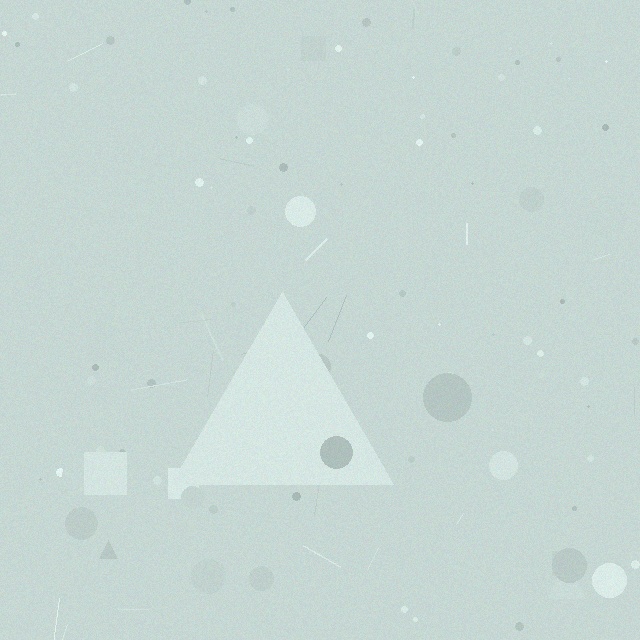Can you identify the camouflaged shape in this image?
The camouflaged shape is a triangle.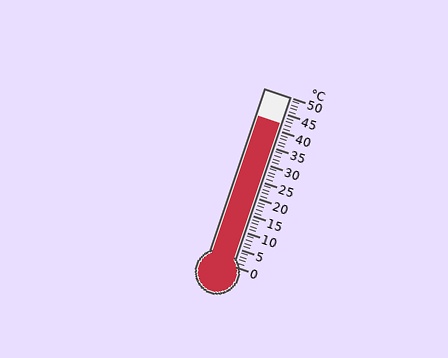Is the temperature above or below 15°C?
The temperature is above 15°C.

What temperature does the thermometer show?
The thermometer shows approximately 42°C.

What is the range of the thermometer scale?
The thermometer scale ranges from 0°C to 50°C.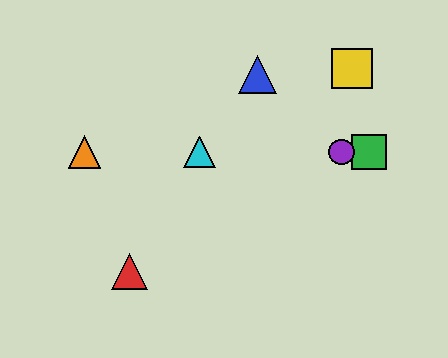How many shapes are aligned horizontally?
4 shapes (the green square, the purple circle, the orange triangle, the cyan triangle) are aligned horizontally.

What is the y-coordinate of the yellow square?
The yellow square is at y≈68.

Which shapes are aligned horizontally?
The green square, the purple circle, the orange triangle, the cyan triangle are aligned horizontally.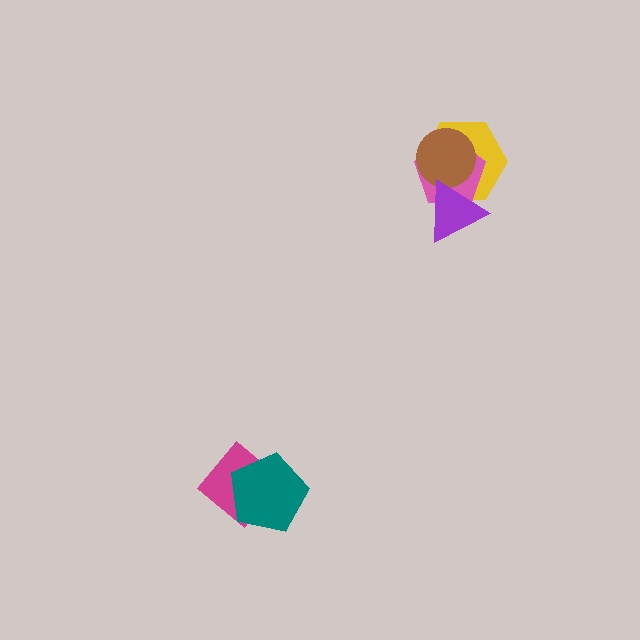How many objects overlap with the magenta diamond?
1 object overlaps with the magenta diamond.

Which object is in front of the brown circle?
The purple triangle is in front of the brown circle.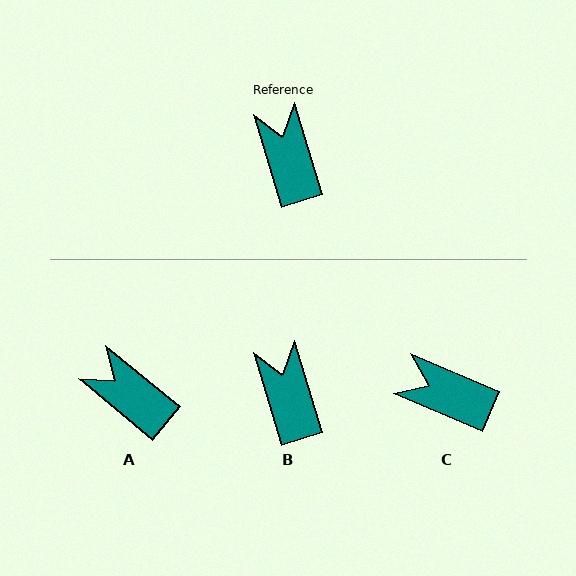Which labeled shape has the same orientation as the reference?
B.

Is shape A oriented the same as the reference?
No, it is off by about 34 degrees.